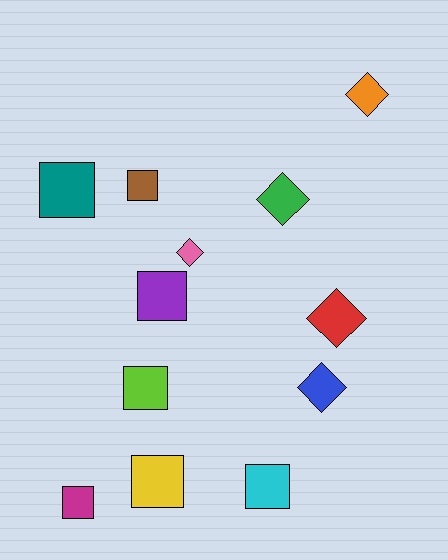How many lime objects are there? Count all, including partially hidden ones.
There is 1 lime object.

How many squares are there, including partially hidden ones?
There are 7 squares.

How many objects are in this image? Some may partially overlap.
There are 12 objects.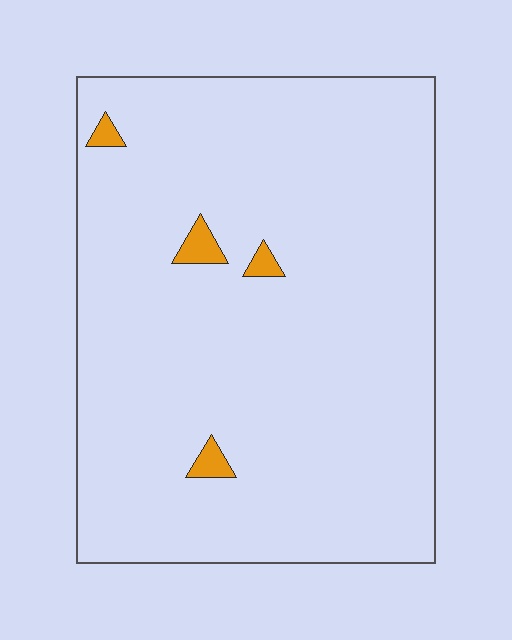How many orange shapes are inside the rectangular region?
4.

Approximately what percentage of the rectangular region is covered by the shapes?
Approximately 0%.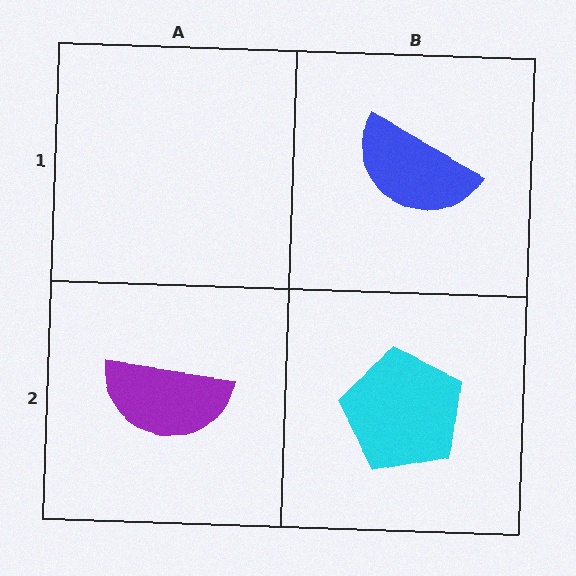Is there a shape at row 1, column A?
No, that cell is empty.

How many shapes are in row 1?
1 shape.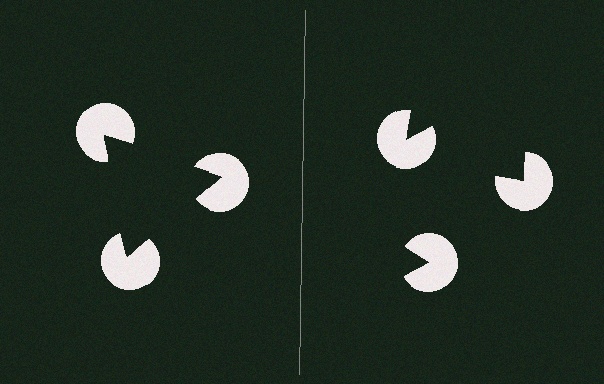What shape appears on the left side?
An illusory triangle.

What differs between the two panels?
The pac-man discs are positioned identically on both sides; only the wedge orientations differ. On the left they align to a triangle; on the right they are misaligned.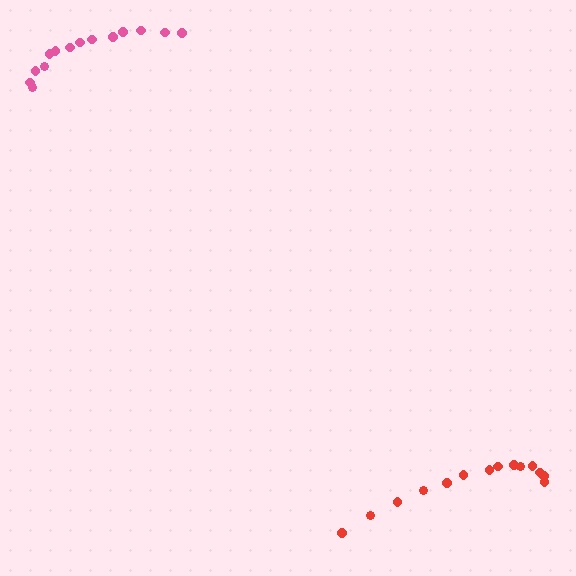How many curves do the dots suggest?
There are 2 distinct paths.